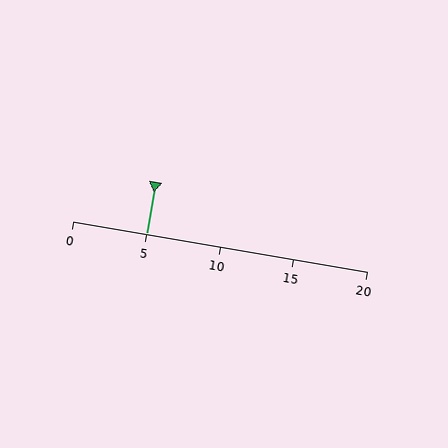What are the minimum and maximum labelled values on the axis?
The axis runs from 0 to 20.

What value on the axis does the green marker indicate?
The marker indicates approximately 5.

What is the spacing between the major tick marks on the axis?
The major ticks are spaced 5 apart.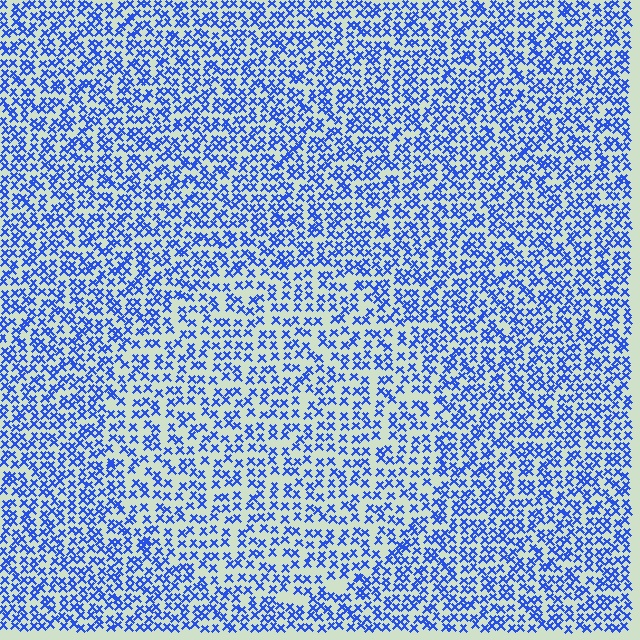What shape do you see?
I see a circle.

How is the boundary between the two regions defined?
The boundary is defined by a change in element density (approximately 1.5x ratio). All elements are the same color, size, and shape.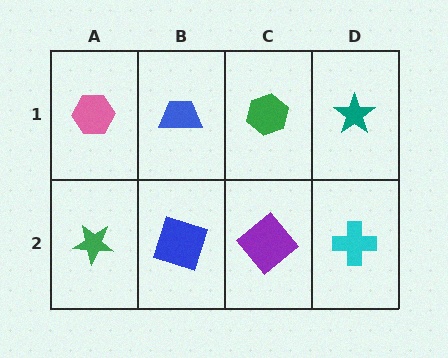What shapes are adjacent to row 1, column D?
A cyan cross (row 2, column D), a green hexagon (row 1, column C).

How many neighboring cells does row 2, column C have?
3.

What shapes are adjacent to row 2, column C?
A green hexagon (row 1, column C), a blue square (row 2, column B), a cyan cross (row 2, column D).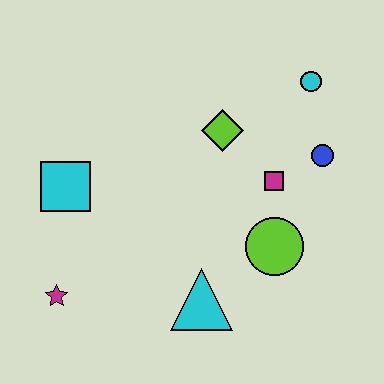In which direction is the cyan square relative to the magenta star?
The cyan square is above the magenta star.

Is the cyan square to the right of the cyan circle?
No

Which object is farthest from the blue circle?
The magenta star is farthest from the blue circle.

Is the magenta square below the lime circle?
No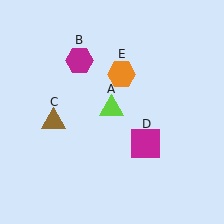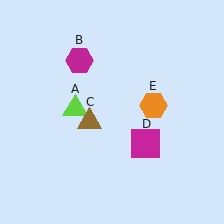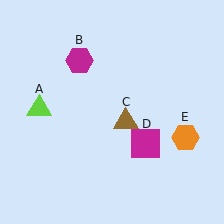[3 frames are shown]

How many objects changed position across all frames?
3 objects changed position: lime triangle (object A), brown triangle (object C), orange hexagon (object E).